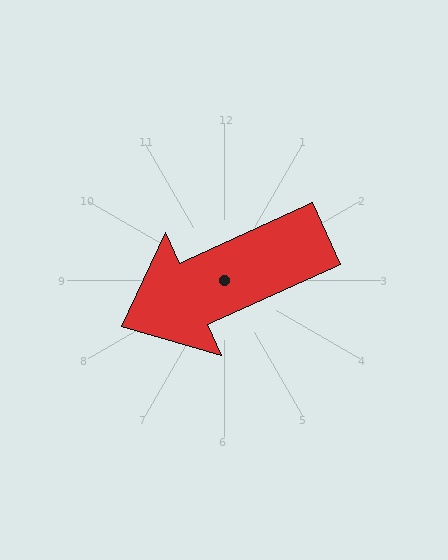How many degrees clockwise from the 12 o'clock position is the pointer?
Approximately 246 degrees.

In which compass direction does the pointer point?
Southwest.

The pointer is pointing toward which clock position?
Roughly 8 o'clock.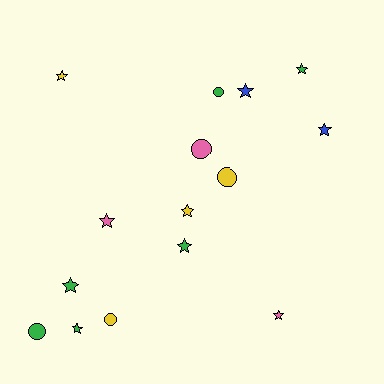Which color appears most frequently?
Green, with 6 objects.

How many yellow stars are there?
There are 2 yellow stars.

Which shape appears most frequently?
Star, with 10 objects.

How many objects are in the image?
There are 15 objects.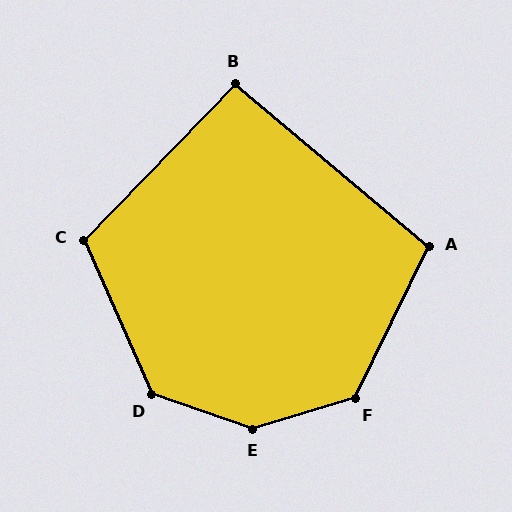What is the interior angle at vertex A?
Approximately 104 degrees (obtuse).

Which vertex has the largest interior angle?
E, at approximately 144 degrees.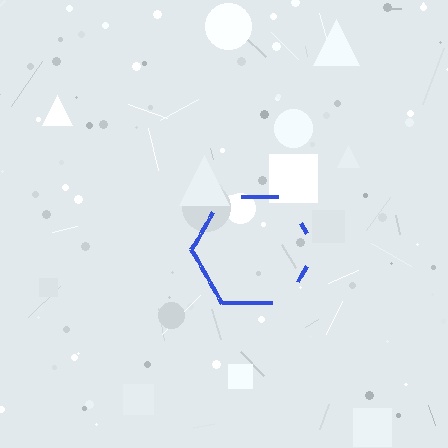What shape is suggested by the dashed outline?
The dashed outline suggests a hexagon.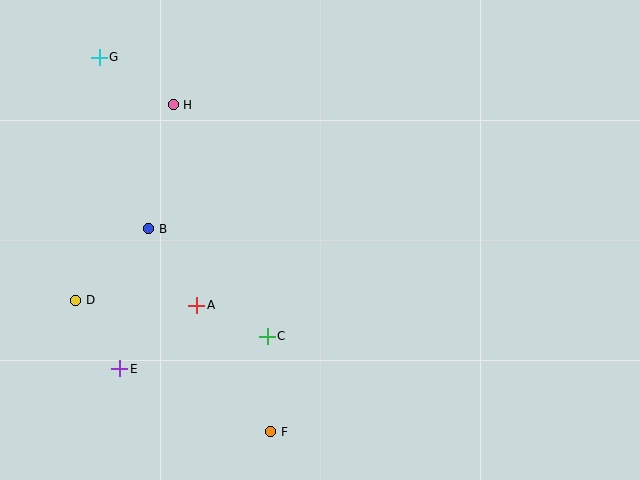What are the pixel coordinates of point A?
Point A is at (197, 305).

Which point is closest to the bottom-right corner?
Point F is closest to the bottom-right corner.